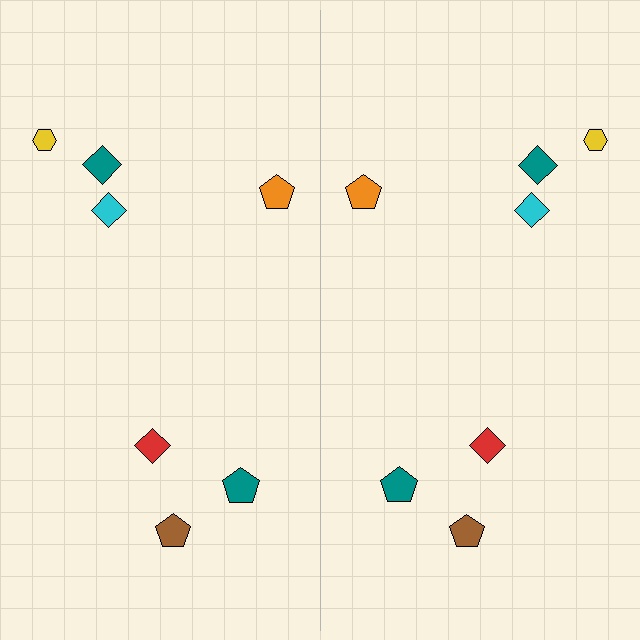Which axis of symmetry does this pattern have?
The pattern has a vertical axis of symmetry running through the center of the image.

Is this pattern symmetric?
Yes, this pattern has bilateral (reflection) symmetry.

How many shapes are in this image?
There are 14 shapes in this image.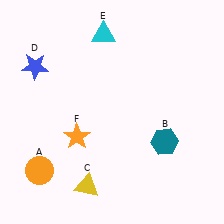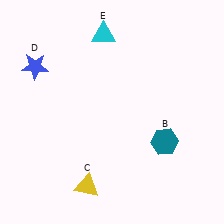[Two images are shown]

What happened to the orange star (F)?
The orange star (F) was removed in Image 2. It was in the bottom-left area of Image 1.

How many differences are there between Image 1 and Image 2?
There are 2 differences between the two images.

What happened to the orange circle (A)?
The orange circle (A) was removed in Image 2. It was in the bottom-left area of Image 1.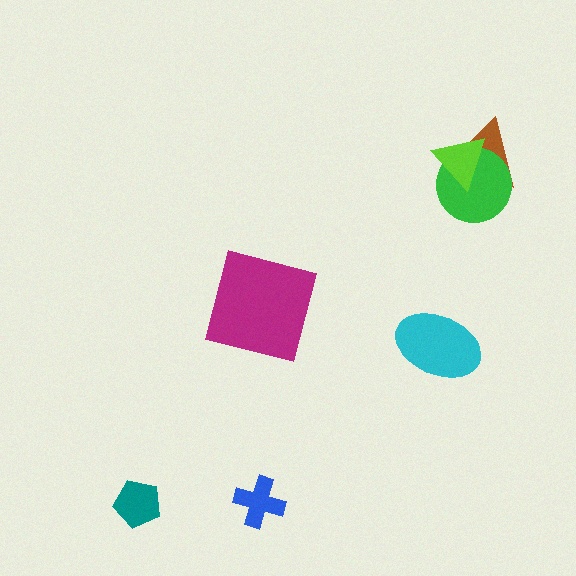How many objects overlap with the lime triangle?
2 objects overlap with the lime triangle.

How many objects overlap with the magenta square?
0 objects overlap with the magenta square.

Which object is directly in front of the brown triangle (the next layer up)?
The green circle is directly in front of the brown triangle.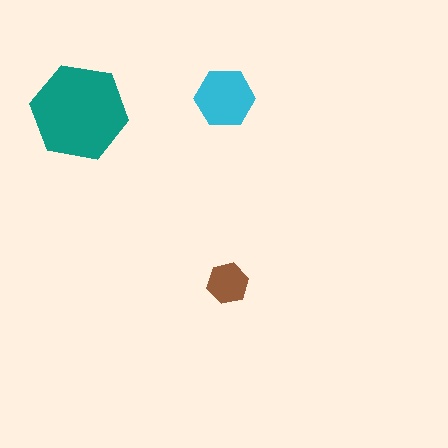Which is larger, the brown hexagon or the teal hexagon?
The teal one.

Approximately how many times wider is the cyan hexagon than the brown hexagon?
About 1.5 times wider.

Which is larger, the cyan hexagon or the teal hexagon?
The teal one.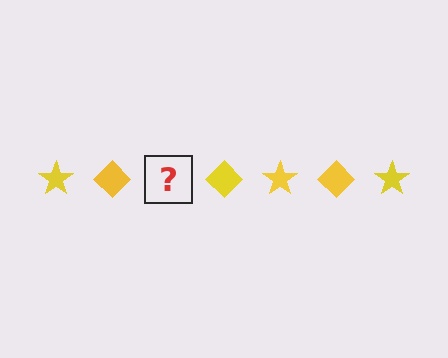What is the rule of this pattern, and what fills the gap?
The rule is that the pattern cycles through star, diamond shapes in yellow. The gap should be filled with a yellow star.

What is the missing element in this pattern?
The missing element is a yellow star.